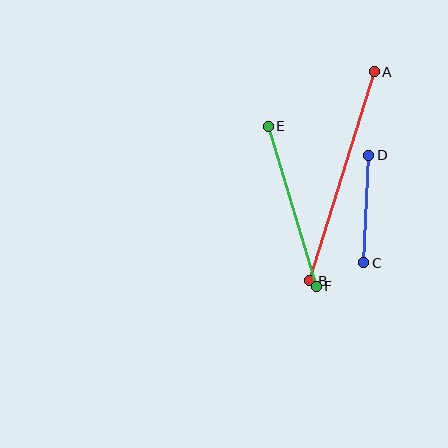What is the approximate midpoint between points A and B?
The midpoint is at approximately (342, 176) pixels.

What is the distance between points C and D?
The distance is approximately 108 pixels.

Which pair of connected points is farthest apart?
Points A and B are farthest apart.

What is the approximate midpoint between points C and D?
The midpoint is at approximately (366, 209) pixels.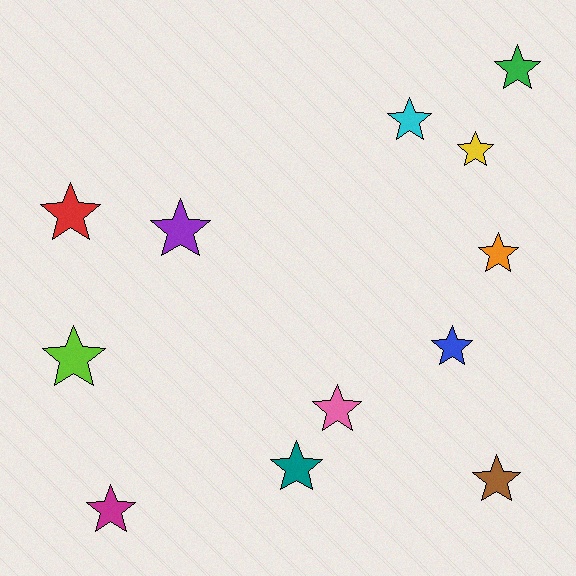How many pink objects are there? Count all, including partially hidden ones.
There is 1 pink object.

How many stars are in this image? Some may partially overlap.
There are 12 stars.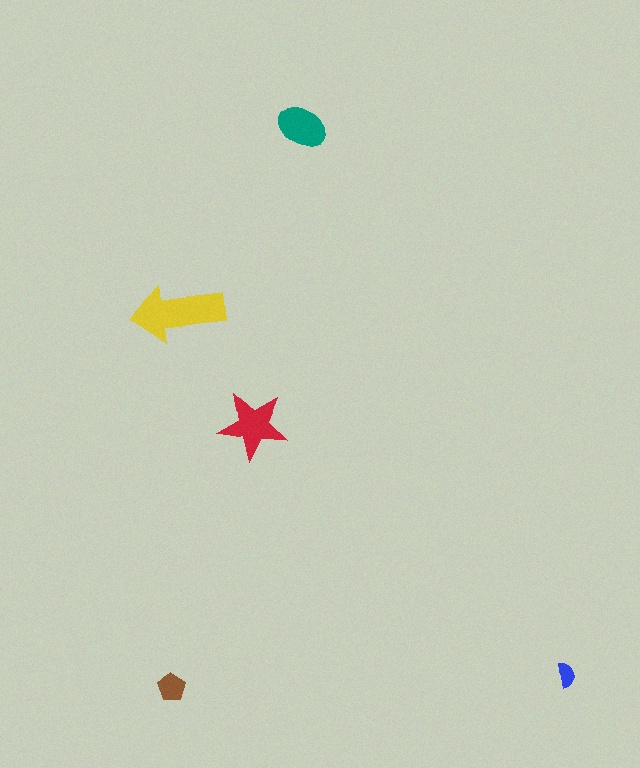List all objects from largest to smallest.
The yellow arrow, the red star, the teal ellipse, the brown pentagon, the blue semicircle.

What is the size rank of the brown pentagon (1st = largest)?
4th.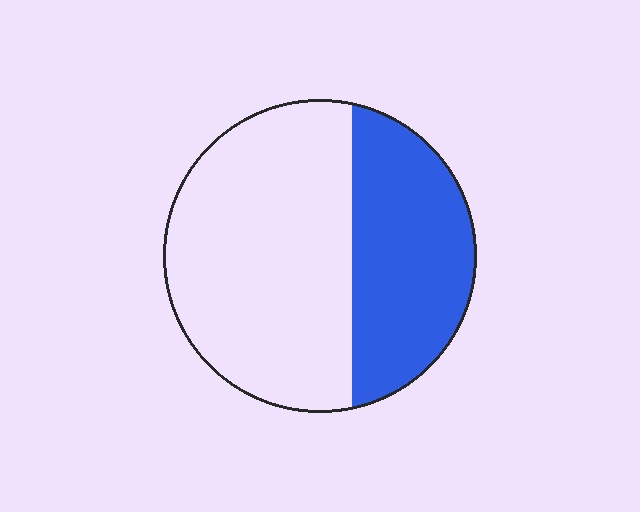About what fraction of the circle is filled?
About three eighths (3/8).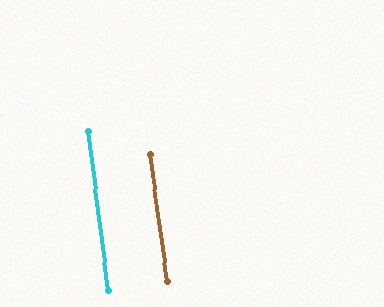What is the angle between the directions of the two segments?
Approximately 1 degree.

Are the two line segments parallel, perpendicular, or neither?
Parallel — their directions differ by only 1.2°.